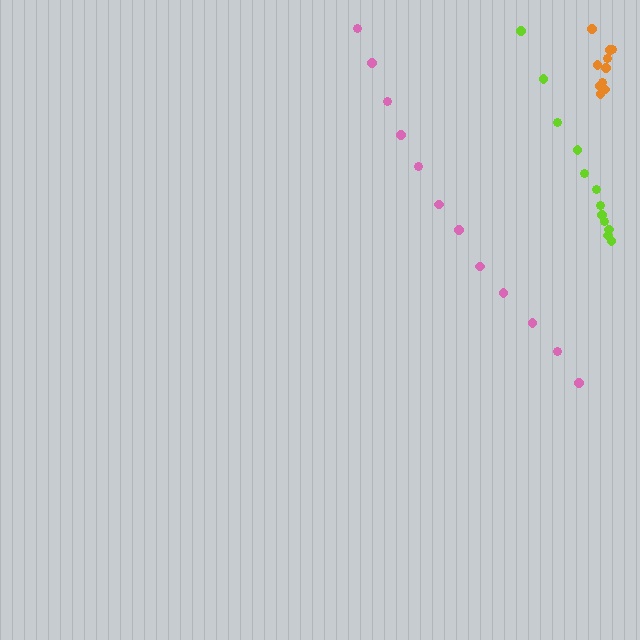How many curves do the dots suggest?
There are 3 distinct paths.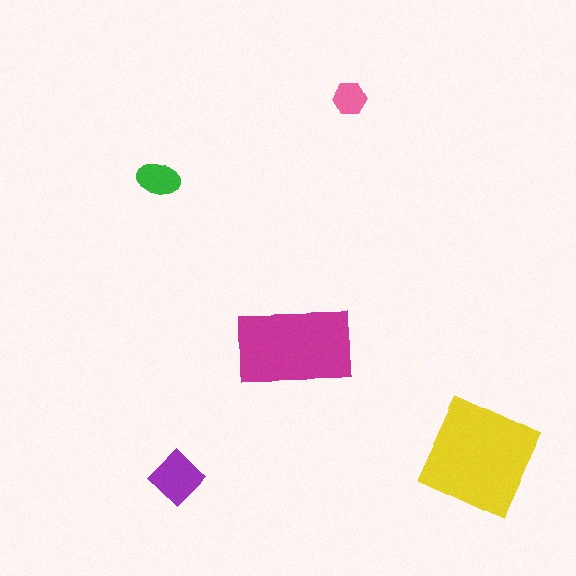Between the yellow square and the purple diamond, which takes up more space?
The yellow square.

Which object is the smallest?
The pink hexagon.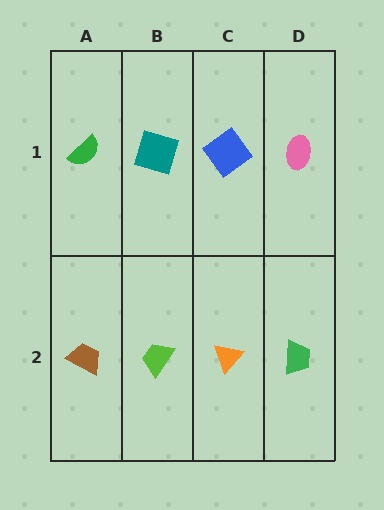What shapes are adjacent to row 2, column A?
A green semicircle (row 1, column A), a lime trapezoid (row 2, column B).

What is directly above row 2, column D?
A pink ellipse.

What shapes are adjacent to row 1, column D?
A green trapezoid (row 2, column D), a blue diamond (row 1, column C).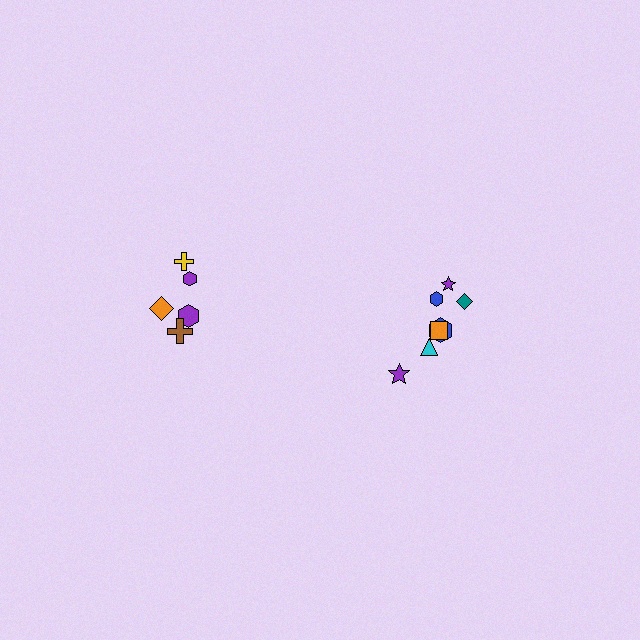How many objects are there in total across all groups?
There are 12 objects.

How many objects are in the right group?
There are 7 objects.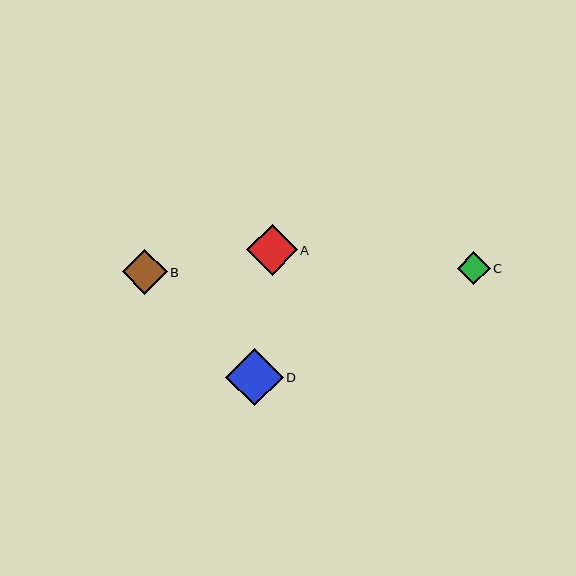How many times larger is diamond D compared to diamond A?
Diamond D is approximately 1.1 times the size of diamond A.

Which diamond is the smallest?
Diamond C is the smallest with a size of approximately 33 pixels.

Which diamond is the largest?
Diamond D is the largest with a size of approximately 58 pixels.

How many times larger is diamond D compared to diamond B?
Diamond D is approximately 1.3 times the size of diamond B.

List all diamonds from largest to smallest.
From largest to smallest: D, A, B, C.